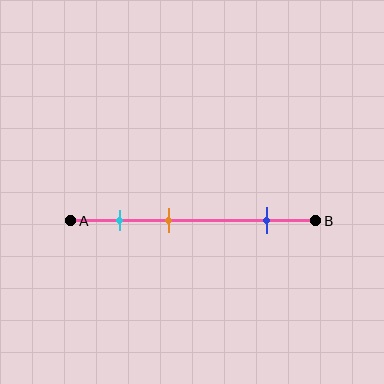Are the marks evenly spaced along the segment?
No, the marks are not evenly spaced.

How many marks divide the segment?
There are 3 marks dividing the segment.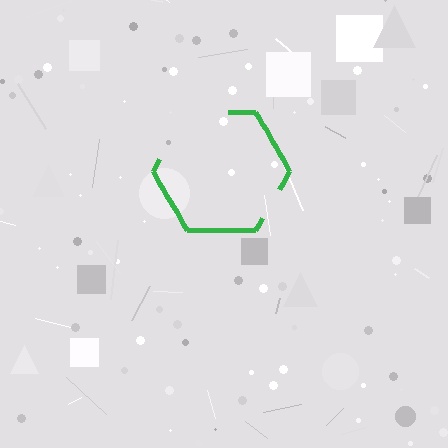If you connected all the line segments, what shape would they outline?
They would outline a hexagon.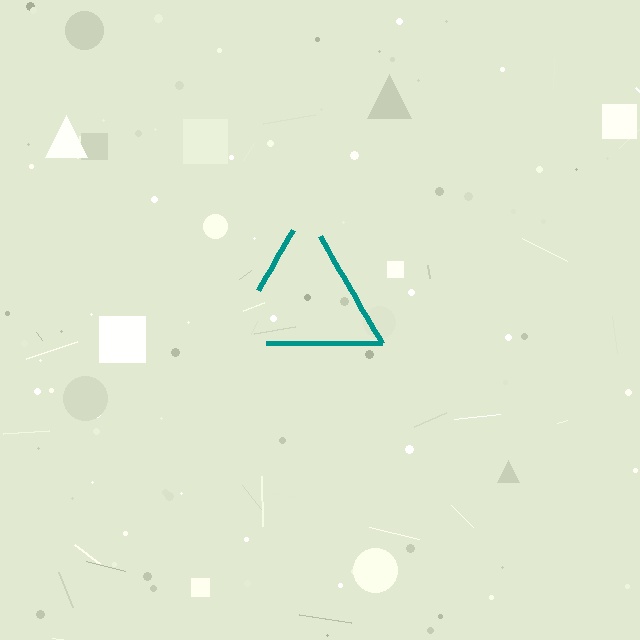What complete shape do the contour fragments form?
The contour fragments form a triangle.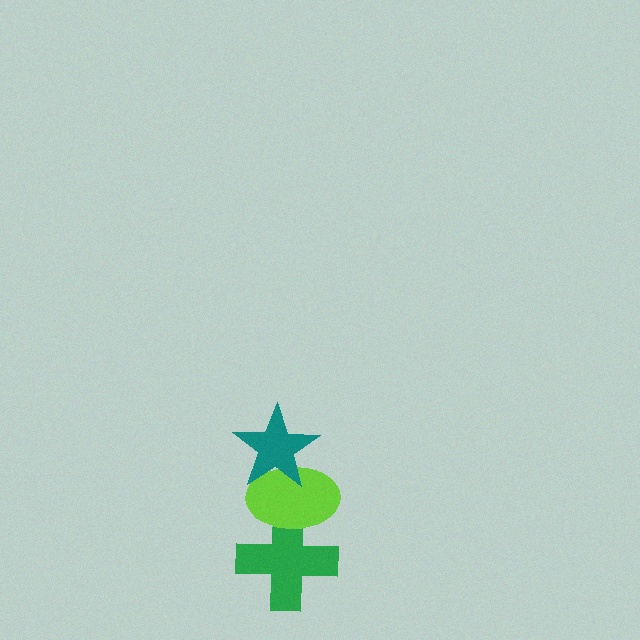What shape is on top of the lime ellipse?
The teal star is on top of the lime ellipse.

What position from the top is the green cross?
The green cross is 3rd from the top.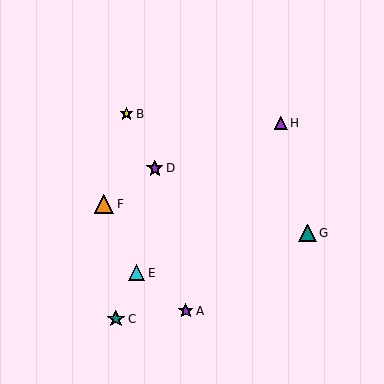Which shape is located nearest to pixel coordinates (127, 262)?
The cyan triangle (labeled E) at (137, 273) is nearest to that location.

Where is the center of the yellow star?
The center of the yellow star is at (126, 114).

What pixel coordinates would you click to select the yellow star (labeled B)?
Click at (126, 114) to select the yellow star B.